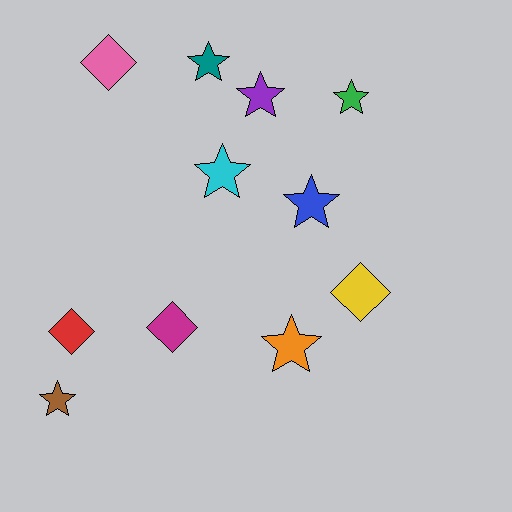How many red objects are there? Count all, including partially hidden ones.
There is 1 red object.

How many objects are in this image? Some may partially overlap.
There are 11 objects.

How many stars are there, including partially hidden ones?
There are 7 stars.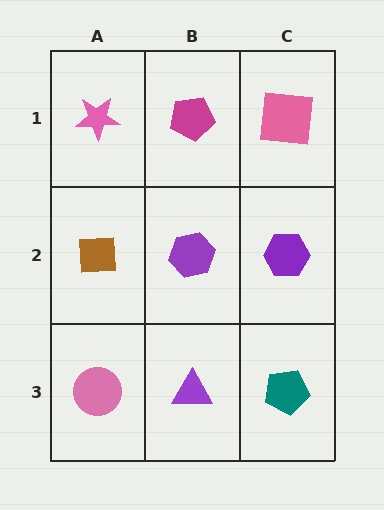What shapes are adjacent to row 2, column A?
A pink star (row 1, column A), a pink circle (row 3, column A), a purple hexagon (row 2, column B).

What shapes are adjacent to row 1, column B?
A purple hexagon (row 2, column B), a pink star (row 1, column A), a pink square (row 1, column C).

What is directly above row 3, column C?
A purple hexagon.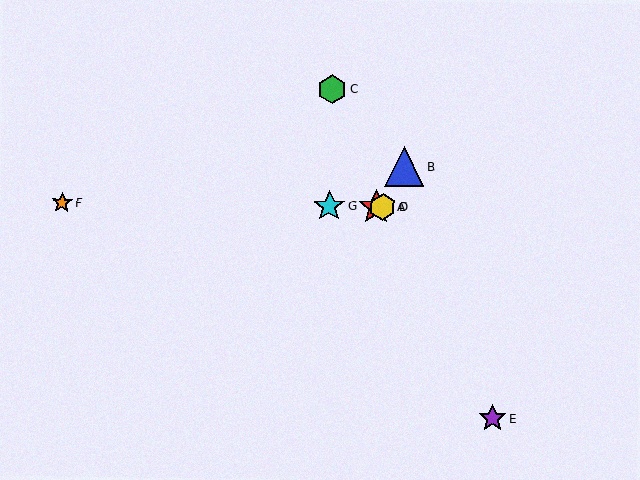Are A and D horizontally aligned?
Yes, both are at y≈207.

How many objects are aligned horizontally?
4 objects (A, D, F, G) are aligned horizontally.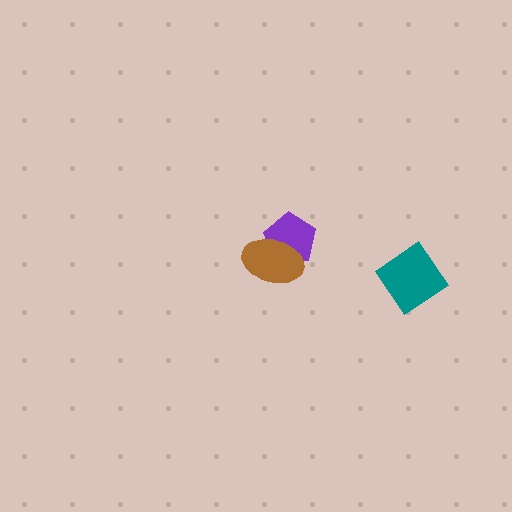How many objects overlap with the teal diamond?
0 objects overlap with the teal diamond.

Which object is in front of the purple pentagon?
The brown ellipse is in front of the purple pentagon.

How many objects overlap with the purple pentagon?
1 object overlaps with the purple pentagon.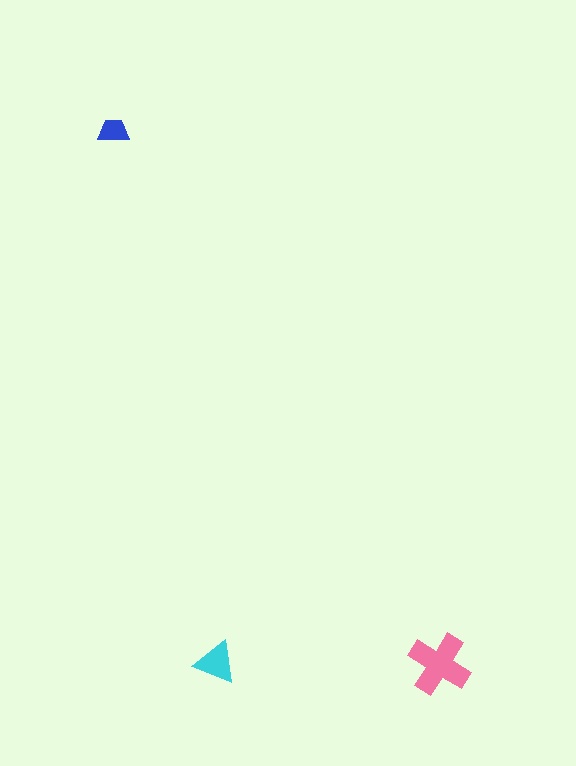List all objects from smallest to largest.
The blue trapezoid, the cyan triangle, the pink cross.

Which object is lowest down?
The pink cross is bottommost.